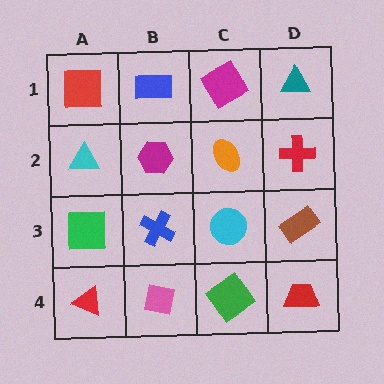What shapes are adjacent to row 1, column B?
A magenta hexagon (row 2, column B), a red square (row 1, column A), a magenta square (row 1, column C).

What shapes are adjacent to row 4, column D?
A brown rectangle (row 3, column D), a green diamond (row 4, column C).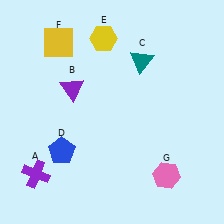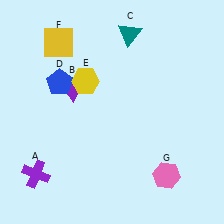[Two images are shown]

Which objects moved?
The objects that moved are: the teal triangle (C), the blue pentagon (D), the yellow hexagon (E).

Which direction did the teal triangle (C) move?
The teal triangle (C) moved up.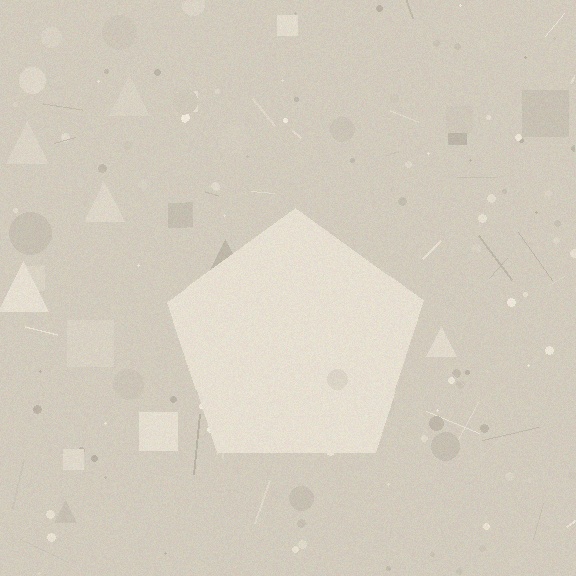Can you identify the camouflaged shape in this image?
The camouflaged shape is a pentagon.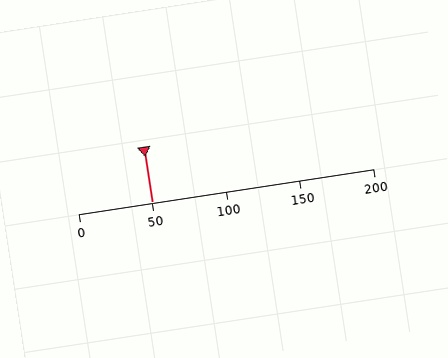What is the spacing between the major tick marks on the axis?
The major ticks are spaced 50 apart.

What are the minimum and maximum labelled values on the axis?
The axis runs from 0 to 200.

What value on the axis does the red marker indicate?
The marker indicates approximately 50.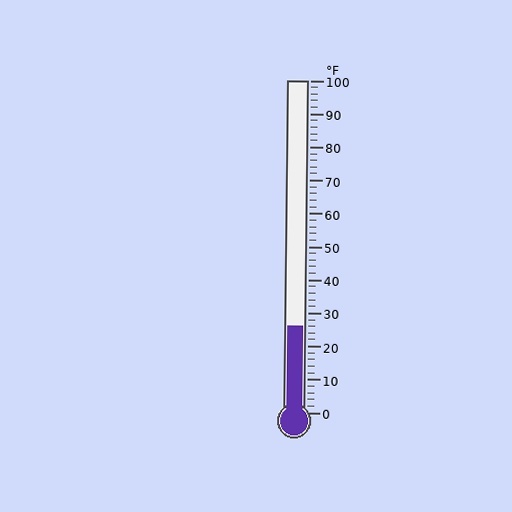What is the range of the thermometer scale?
The thermometer scale ranges from 0°F to 100°F.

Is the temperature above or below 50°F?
The temperature is below 50°F.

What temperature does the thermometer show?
The thermometer shows approximately 26°F.